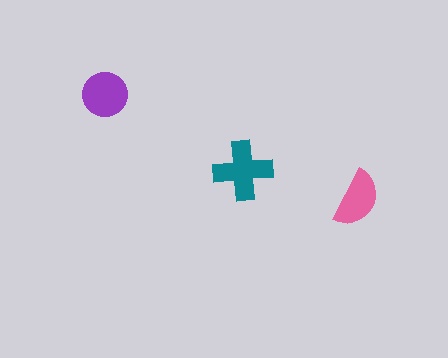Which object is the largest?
The teal cross.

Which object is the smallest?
The pink semicircle.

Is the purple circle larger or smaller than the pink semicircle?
Larger.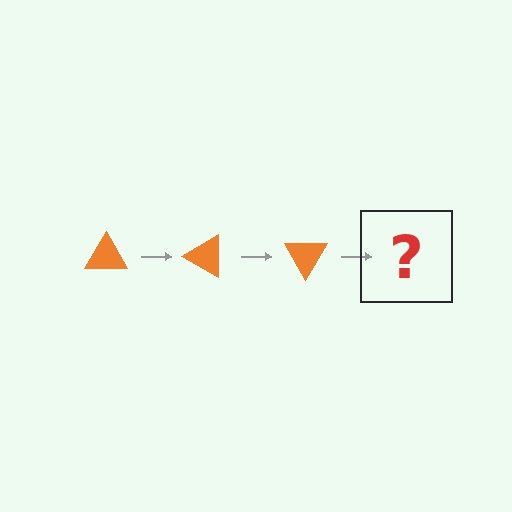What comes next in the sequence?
The next element should be an orange triangle rotated 90 degrees.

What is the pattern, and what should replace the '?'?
The pattern is that the triangle rotates 30 degrees each step. The '?' should be an orange triangle rotated 90 degrees.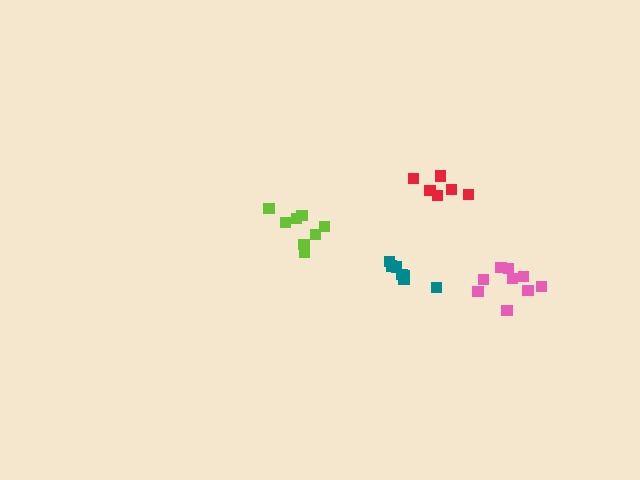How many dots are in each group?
Group 1: 8 dots, Group 2: 9 dots, Group 3: 6 dots, Group 4: 7 dots (30 total).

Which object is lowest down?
The pink cluster is bottommost.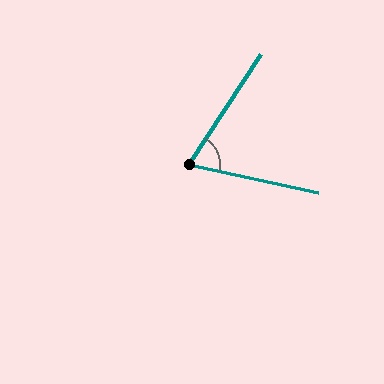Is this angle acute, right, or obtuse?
It is acute.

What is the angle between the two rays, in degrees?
Approximately 69 degrees.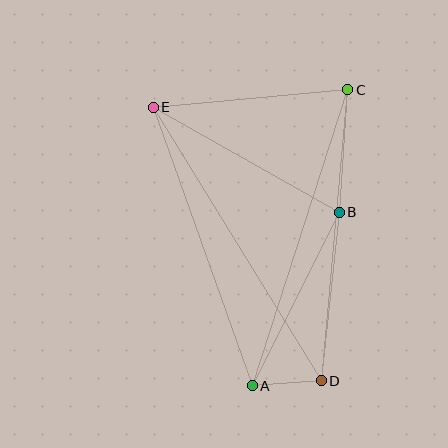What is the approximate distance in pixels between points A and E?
The distance between A and E is approximately 296 pixels.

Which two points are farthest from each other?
Points D and E are farthest from each other.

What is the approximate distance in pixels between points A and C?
The distance between A and C is approximately 311 pixels.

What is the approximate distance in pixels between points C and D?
The distance between C and D is approximately 292 pixels.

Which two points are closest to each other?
Points A and D are closest to each other.